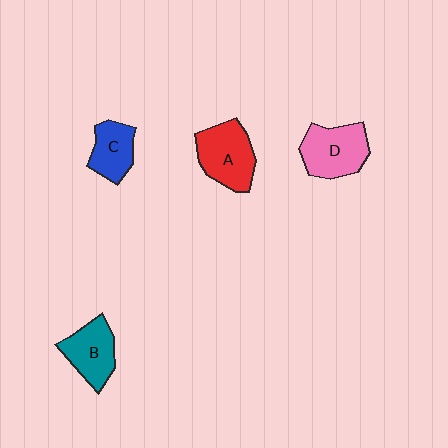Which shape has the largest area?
Shape A (red).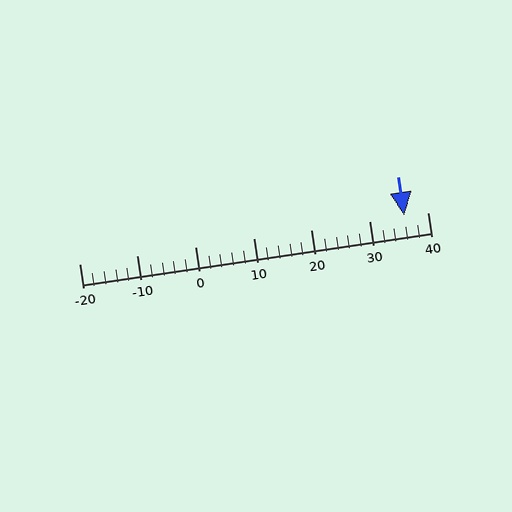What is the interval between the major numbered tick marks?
The major tick marks are spaced 10 units apart.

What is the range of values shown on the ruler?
The ruler shows values from -20 to 40.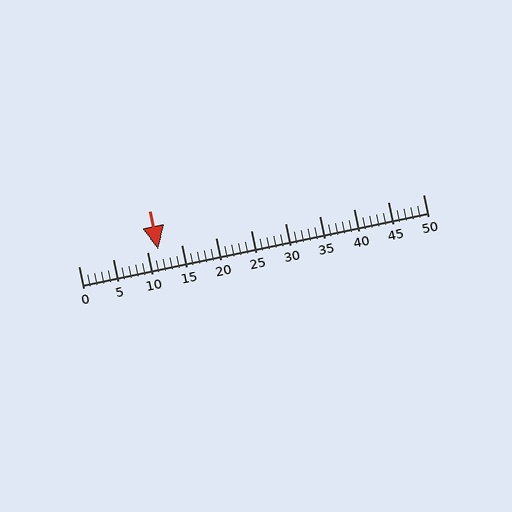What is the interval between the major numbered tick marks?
The major tick marks are spaced 5 units apart.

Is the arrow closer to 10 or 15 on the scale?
The arrow is closer to 10.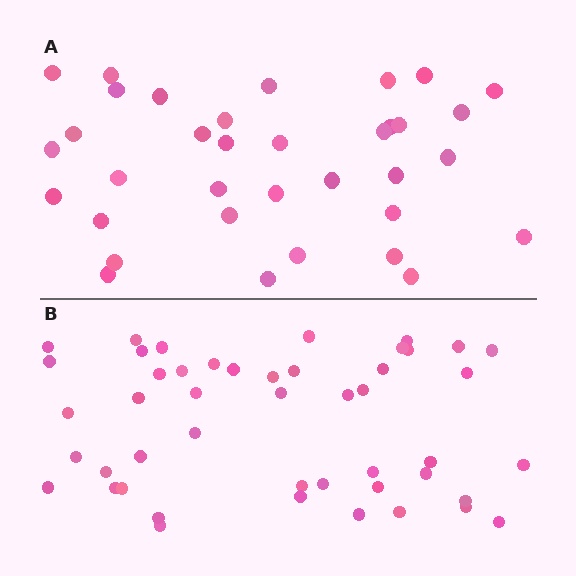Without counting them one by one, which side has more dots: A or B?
Region B (the bottom region) has more dots.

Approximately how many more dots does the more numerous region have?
Region B has roughly 12 or so more dots than region A.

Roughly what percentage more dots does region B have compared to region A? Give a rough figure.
About 35% more.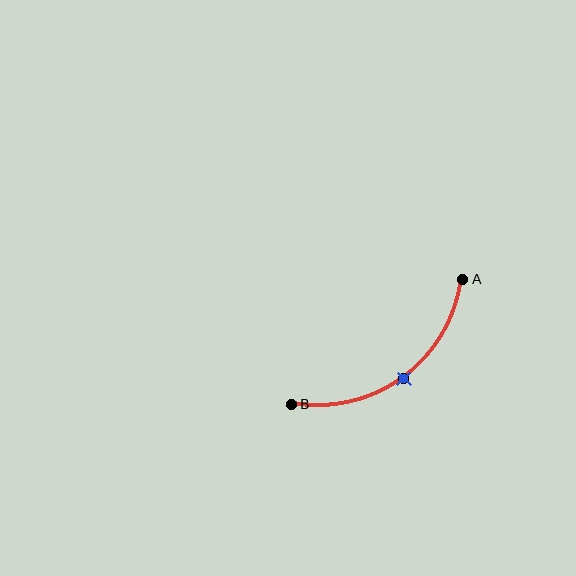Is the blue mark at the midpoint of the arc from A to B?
Yes. The blue mark lies on the arc at equal arc-length from both A and B — it is the arc midpoint.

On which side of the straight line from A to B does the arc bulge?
The arc bulges below and to the right of the straight line connecting A and B.